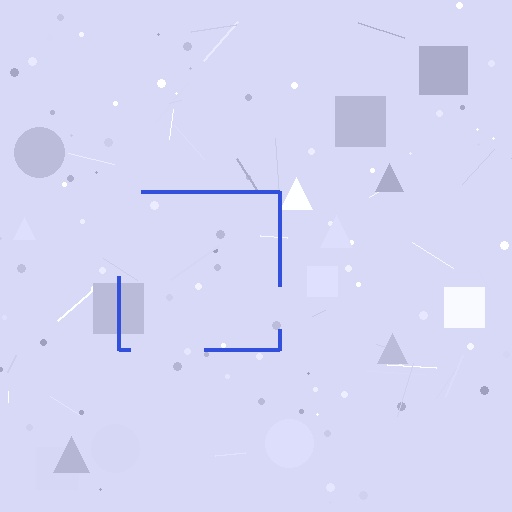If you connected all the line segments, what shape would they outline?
They would outline a square.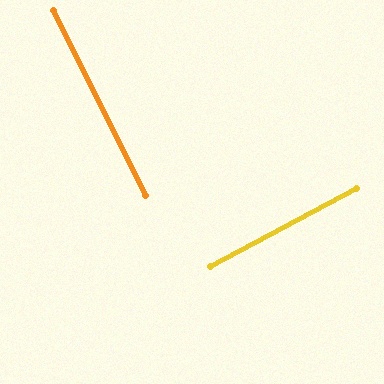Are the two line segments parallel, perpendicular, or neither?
Perpendicular — they meet at approximately 88°.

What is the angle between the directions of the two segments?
Approximately 88 degrees.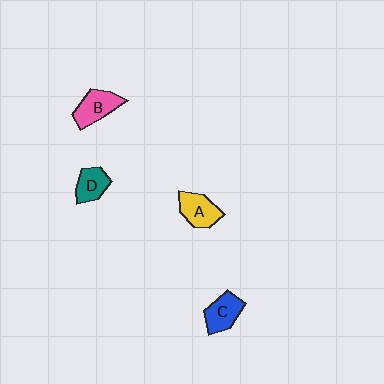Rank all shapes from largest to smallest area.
From largest to smallest: B (pink), A (yellow), C (blue), D (teal).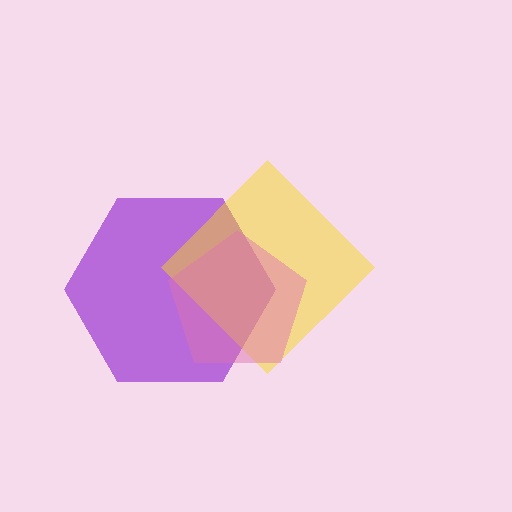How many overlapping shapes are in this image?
There are 3 overlapping shapes in the image.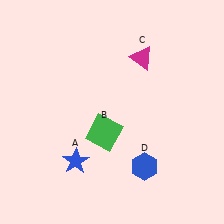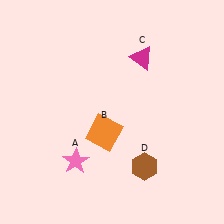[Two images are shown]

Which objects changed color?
A changed from blue to pink. B changed from green to orange. D changed from blue to brown.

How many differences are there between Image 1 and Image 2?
There are 3 differences between the two images.